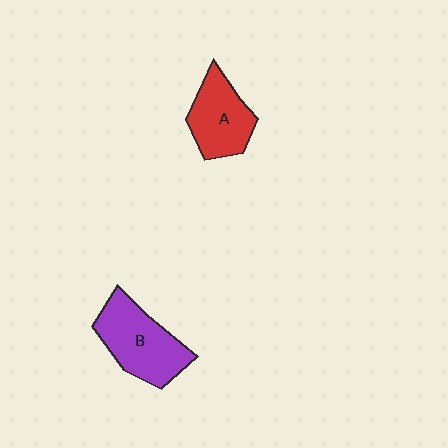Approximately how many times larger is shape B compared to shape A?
Approximately 1.3 times.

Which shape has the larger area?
Shape B (purple).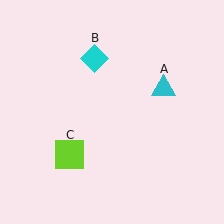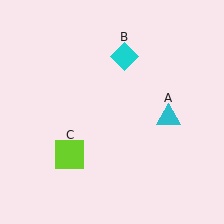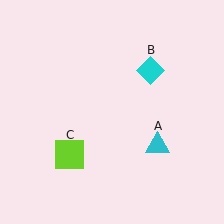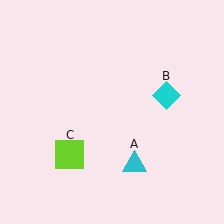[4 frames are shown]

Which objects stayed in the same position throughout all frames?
Lime square (object C) remained stationary.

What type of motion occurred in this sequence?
The cyan triangle (object A), cyan diamond (object B) rotated clockwise around the center of the scene.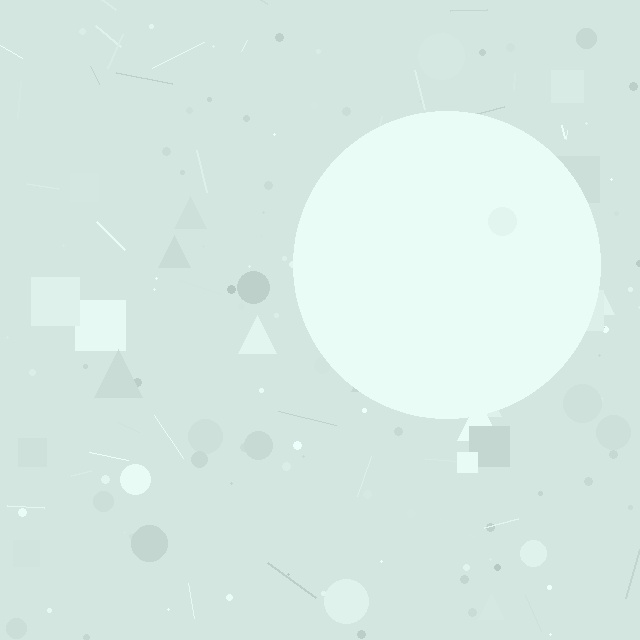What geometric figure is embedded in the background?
A circle is embedded in the background.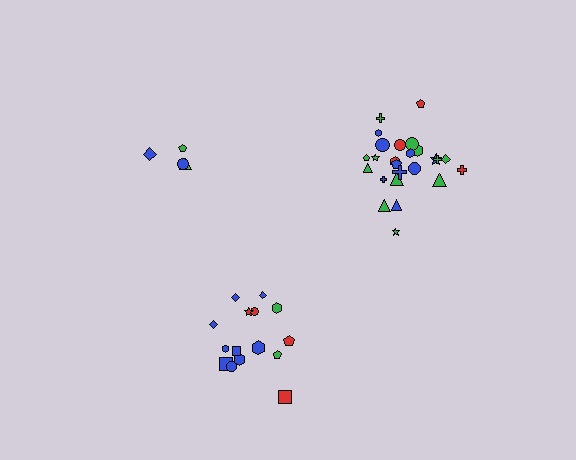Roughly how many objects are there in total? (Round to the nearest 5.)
Roughly 45 objects in total.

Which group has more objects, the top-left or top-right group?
The top-right group.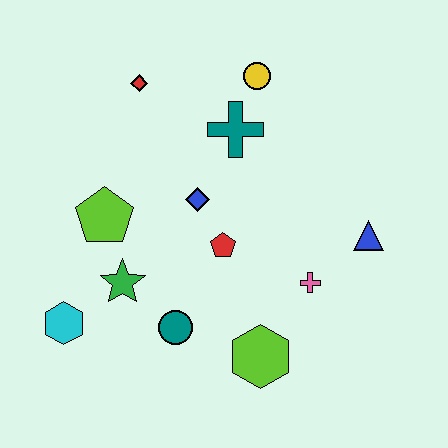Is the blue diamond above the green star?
Yes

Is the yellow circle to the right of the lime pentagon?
Yes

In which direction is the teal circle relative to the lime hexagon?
The teal circle is to the left of the lime hexagon.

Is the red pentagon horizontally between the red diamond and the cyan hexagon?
No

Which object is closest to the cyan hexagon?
The green star is closest to the cyan hexagon.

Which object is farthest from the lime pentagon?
The blue triangle is farthest from the lime pentagon.